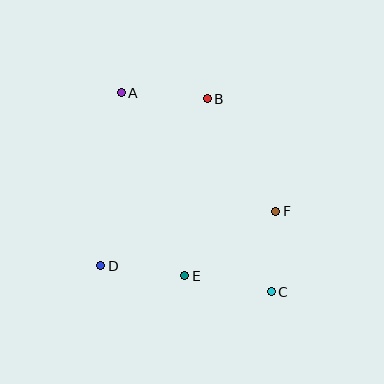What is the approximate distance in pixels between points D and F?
The distance between D and F is approximately 183 pixels.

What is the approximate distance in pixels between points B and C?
The distance between B and C is approximately 203 pixels.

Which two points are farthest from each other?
Points A and C are farthest from each other.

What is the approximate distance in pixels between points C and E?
The distance between C and E is approximately 88 pixels.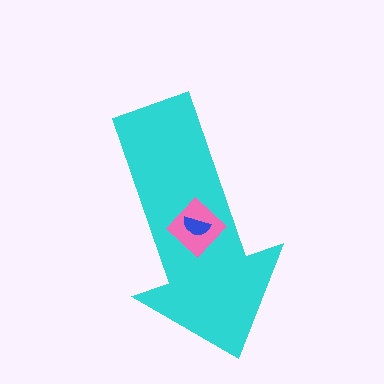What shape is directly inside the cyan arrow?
The pink diamond.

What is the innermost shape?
The blue semicircle.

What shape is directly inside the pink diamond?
The blue semicircle.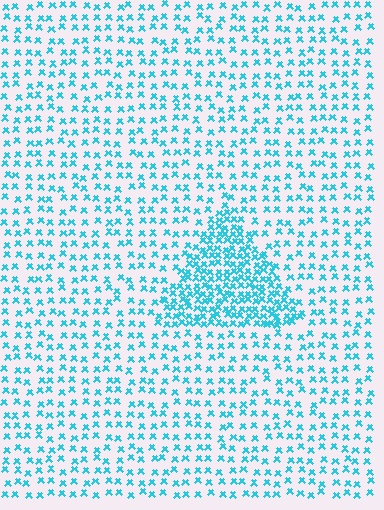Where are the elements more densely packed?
The elements are more densely packed inside the triangle boundary.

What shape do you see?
I see a triangle.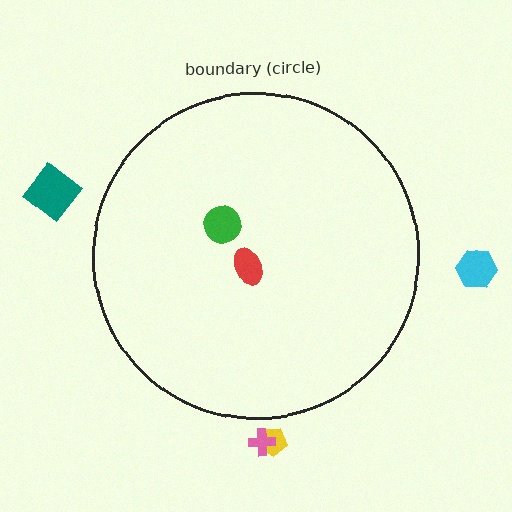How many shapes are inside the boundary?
2 inside, 4 outside.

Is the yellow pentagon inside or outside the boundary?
Outside.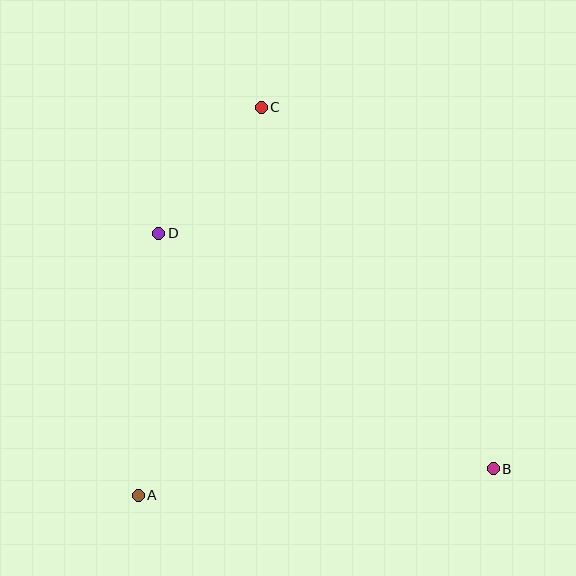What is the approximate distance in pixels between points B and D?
The distance between B and D is approximately 409 pixels.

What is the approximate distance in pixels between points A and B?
The distance between A and B is approximately 356 pixels.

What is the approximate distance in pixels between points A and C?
The distance between A and C is approximately 407 pixels.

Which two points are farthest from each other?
Points B and C are farthest from each other.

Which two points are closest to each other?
Points C and D are closest to each other.